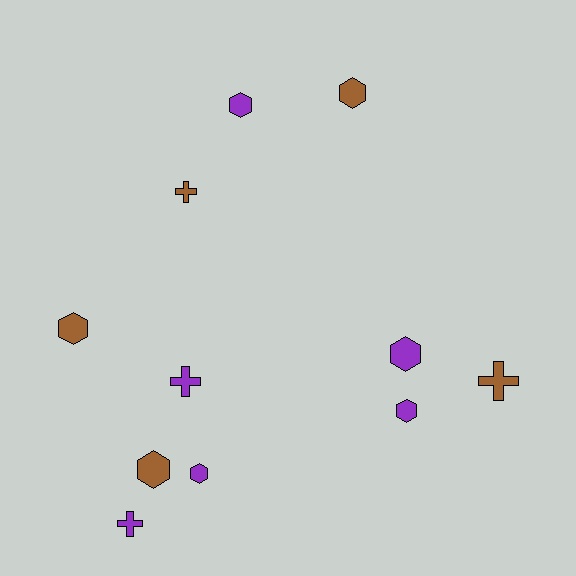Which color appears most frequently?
Purple, with 6 objects.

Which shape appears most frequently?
Hexagon, with 7 objects.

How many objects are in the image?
There are 11 objects.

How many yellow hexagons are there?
There are no yellow hexagons.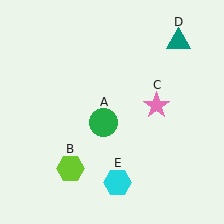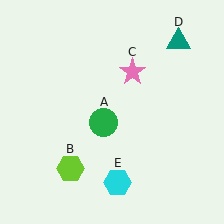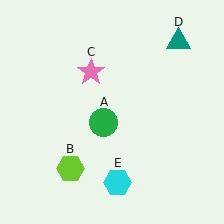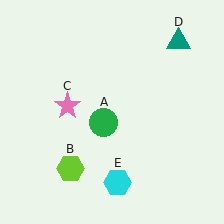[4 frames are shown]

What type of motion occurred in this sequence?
The pink star (object C) rotated counterclockwise around the center of the scene.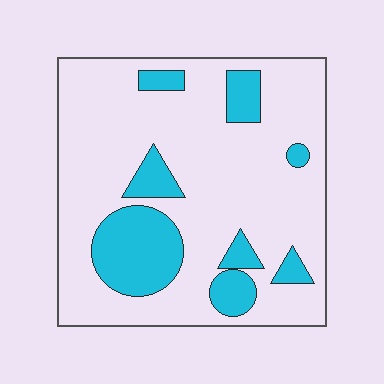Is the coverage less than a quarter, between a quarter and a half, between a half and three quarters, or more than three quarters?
Less than a quarter.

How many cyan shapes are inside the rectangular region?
8.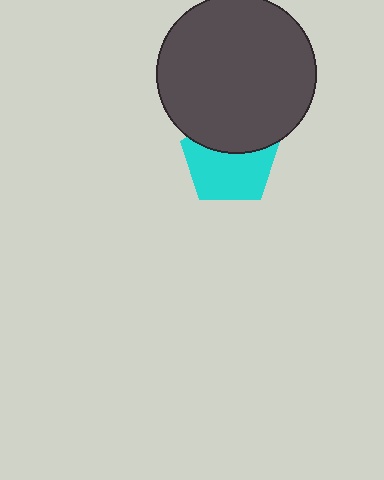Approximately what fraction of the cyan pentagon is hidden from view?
Roughly 38% of the cyan pentagon is hidden behind the dark gray circle.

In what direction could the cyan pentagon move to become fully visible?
The cyan pentagon could move down. That would shift it out from behind the dark gray circle entirely.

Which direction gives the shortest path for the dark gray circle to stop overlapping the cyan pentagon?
Moving up gives the shortest separation.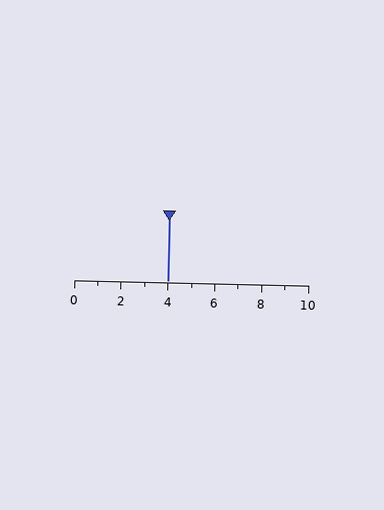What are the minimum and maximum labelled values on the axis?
The axis runs from 0 to 10.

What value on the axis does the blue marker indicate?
The marker indicates approximately 4.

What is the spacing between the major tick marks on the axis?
The major ticks are spaced 2 apart.